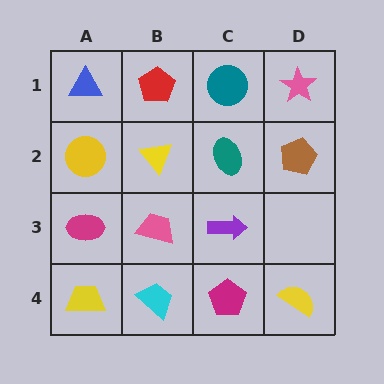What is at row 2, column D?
A brown pentagon.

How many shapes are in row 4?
4 shapes.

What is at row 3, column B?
A pink trapezoid.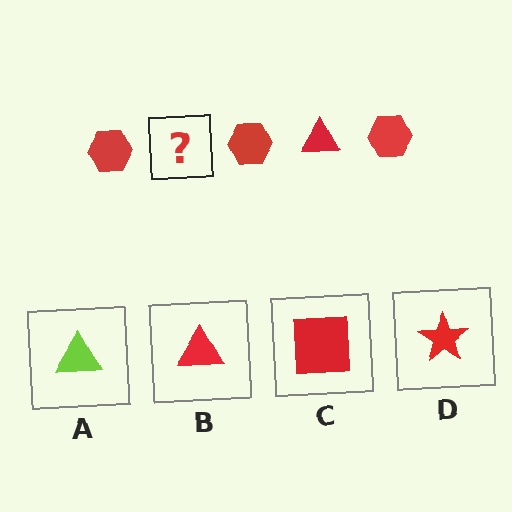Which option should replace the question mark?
Option B.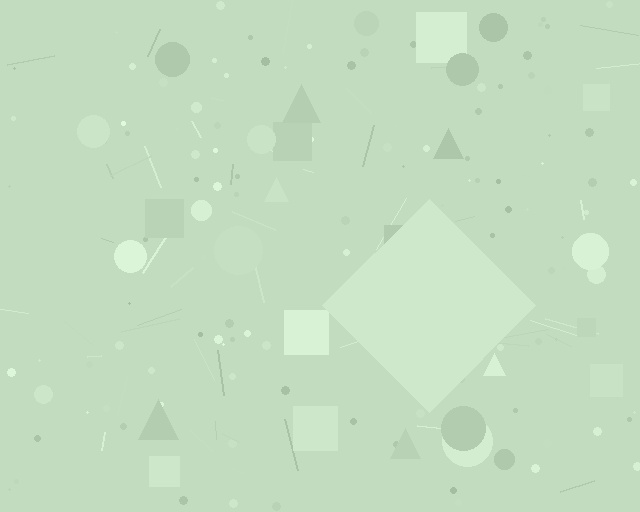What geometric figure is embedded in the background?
A diamond is embedded in the background.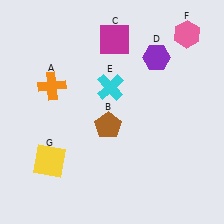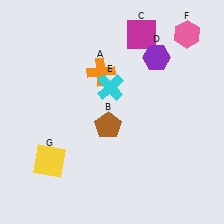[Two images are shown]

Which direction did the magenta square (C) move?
The magenta square (C) moved right.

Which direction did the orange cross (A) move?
The orange cross (A) moved right.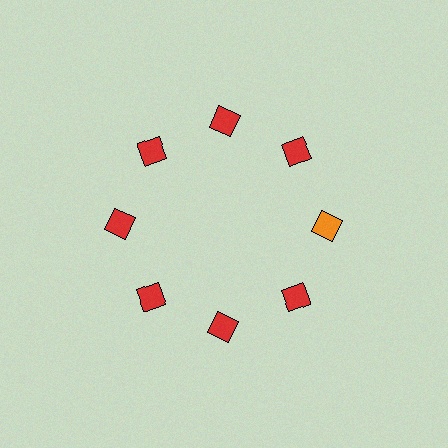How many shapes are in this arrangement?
There are 8 shapes arranged in a ring pattern.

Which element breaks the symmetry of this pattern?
The orange diamond at roughly the 3 o'clock position breaks the symmetry. All other shapes are red diamonds.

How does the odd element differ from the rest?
It has a different color: orange instead of red.